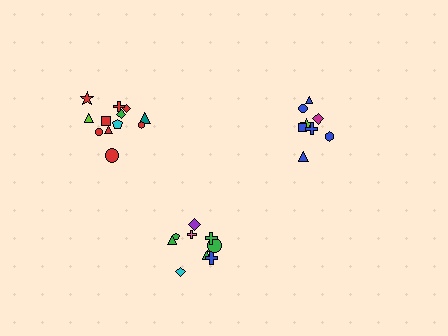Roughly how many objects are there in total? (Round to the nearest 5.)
Roughly 30 objects in total.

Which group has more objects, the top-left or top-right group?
The top-left group.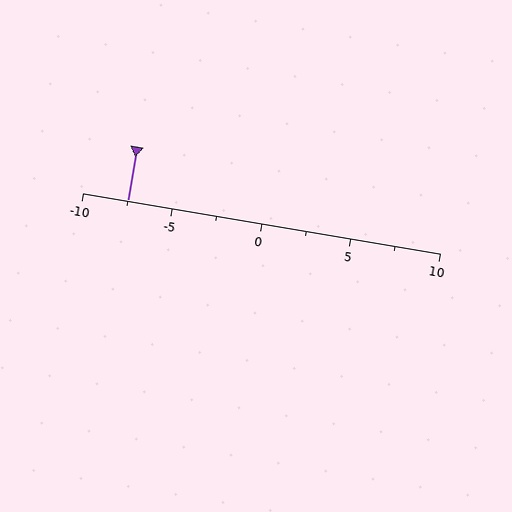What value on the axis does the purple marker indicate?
The marker indicates approximately -7.5.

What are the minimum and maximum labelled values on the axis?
The axis runs from -10 to 10.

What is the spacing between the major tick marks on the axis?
The major ticks are spaced 5 apart.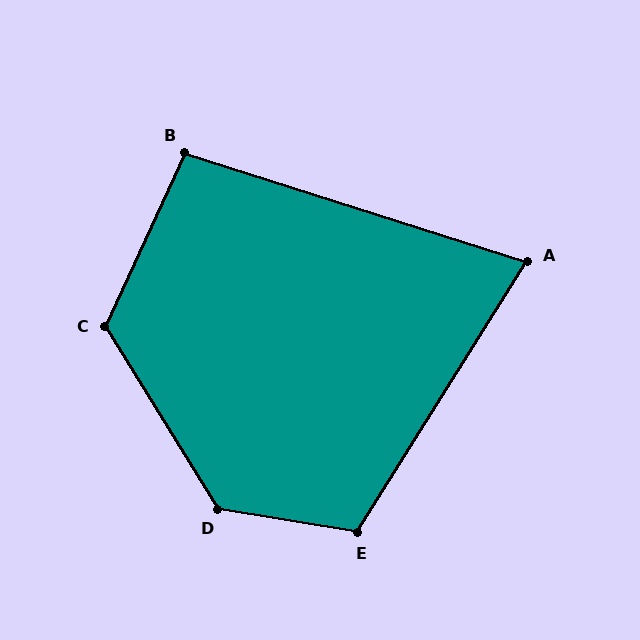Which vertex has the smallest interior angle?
A, at approximately 76 degrees.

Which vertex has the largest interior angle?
D, at approximately 131 degrees.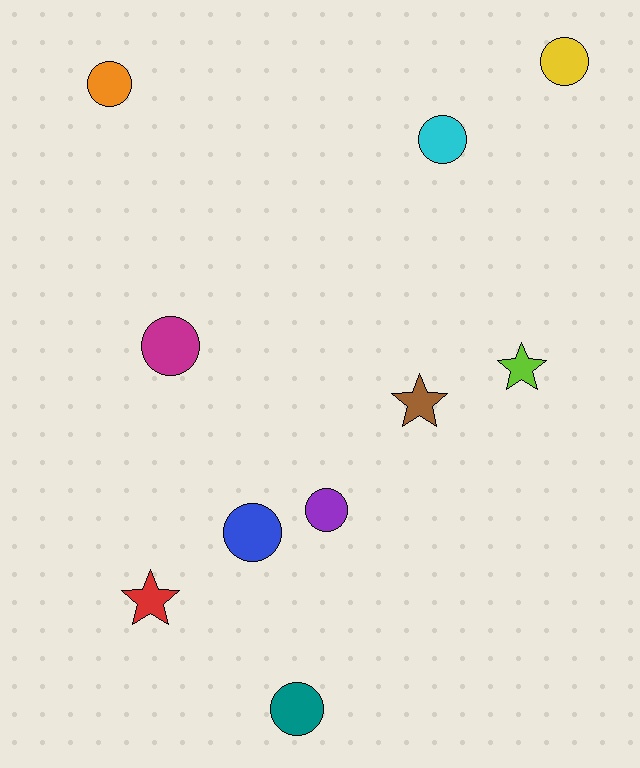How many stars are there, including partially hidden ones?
There are 3 stars.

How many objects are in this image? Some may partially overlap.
There are 10 objects.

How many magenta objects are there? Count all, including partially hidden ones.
There is 1 magenta object.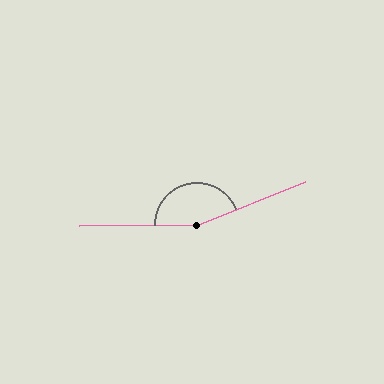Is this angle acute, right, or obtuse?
It is obtuse.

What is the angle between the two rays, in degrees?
Approximately 159 degrees.